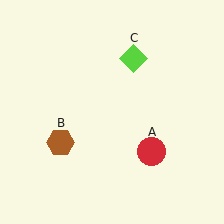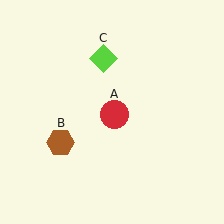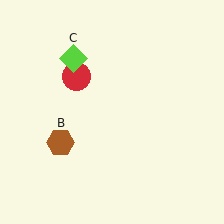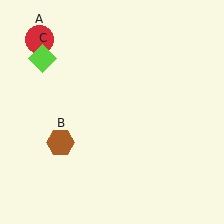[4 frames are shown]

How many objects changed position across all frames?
2 objects changed position: red circle (object A), lime diamond (object C).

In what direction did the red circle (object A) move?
The red circle (object A) moved up and to the left.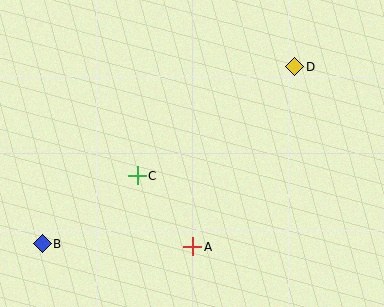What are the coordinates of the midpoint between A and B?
The midpoint between A and B is at (118, 245).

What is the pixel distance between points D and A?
The distance between D and A is 206 pixels.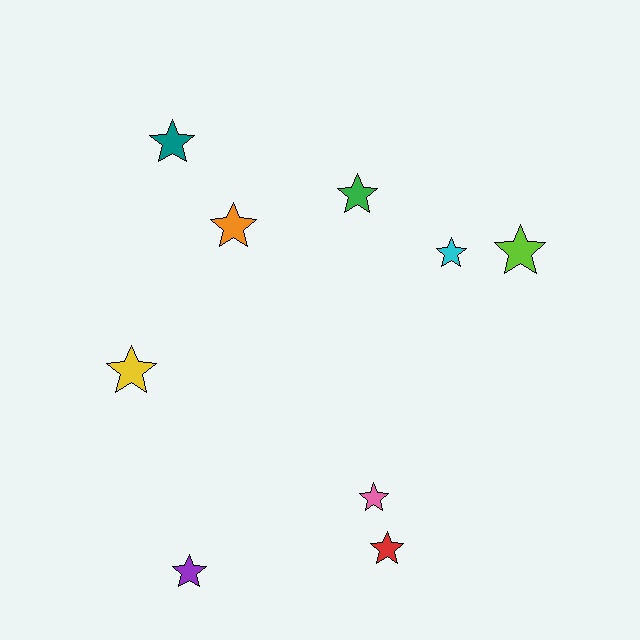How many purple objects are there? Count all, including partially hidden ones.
There is 1 purple object.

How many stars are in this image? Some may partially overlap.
There are 9 stars.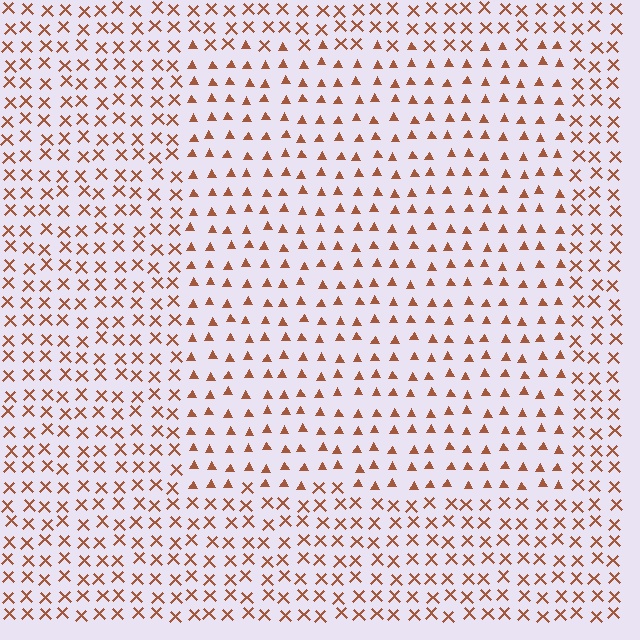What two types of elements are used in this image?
The image uses triangles inside the rectangle region and X marks outside it.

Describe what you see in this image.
The image is filled with small brown elements arranged in a uniform grid. A rectangle-shaped region contains triangles, while the surrounding area contains X marks. The boundary is defined purely by the change in element shape.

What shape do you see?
I see a rectangle.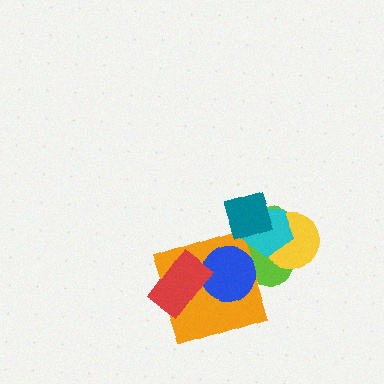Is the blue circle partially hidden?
Yes, it is partially covered by another shape.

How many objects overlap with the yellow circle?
3 objects overlap with the yellow circle.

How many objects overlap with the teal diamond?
3 objects overlap with the teal diamond.